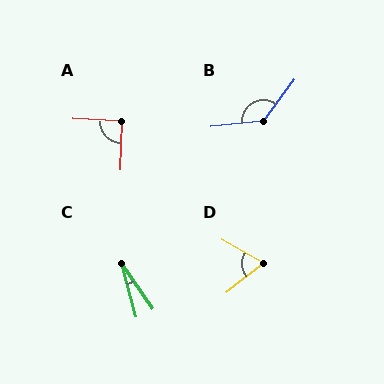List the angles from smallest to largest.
C (19°), D (68°), A (91°), B (133°).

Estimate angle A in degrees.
Approximately 91 degrees.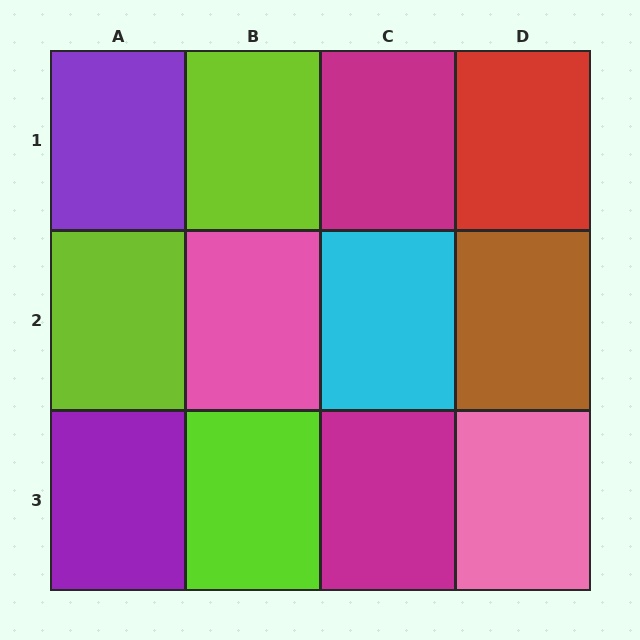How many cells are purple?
2 cells are purple.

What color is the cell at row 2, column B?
Pink.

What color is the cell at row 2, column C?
Cyan.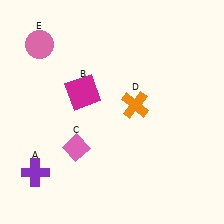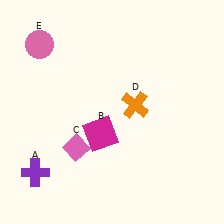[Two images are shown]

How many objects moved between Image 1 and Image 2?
1 object moved between the two images.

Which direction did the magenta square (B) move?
The magenta square (B) moved down.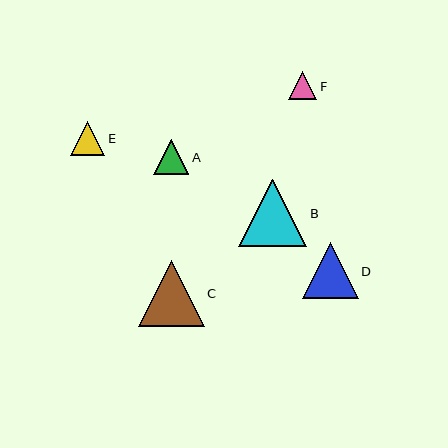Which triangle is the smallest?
Triangle F is the smallest with a size of approximately 28 pixels.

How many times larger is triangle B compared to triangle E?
Triangle B is approximately 2.0 times the size of triangle E.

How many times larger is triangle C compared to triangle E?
Triangle C is approximately 1.9 times the size of triangle E.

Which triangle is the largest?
Triangle B is the largest with a size of approximately 68 pixels.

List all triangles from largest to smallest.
From largest to smallest: B, C, D, A, E, F.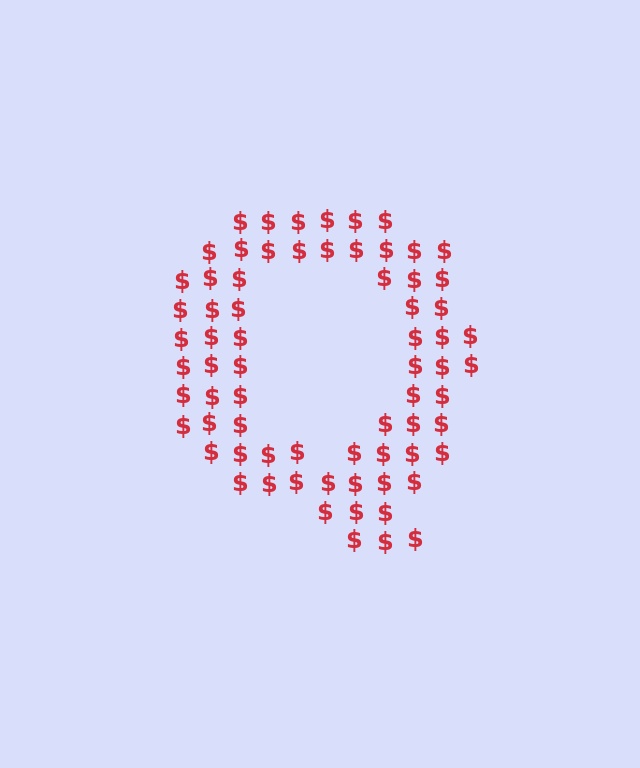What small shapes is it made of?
It is made of small dollar signs.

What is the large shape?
The large shape is the letter Q.